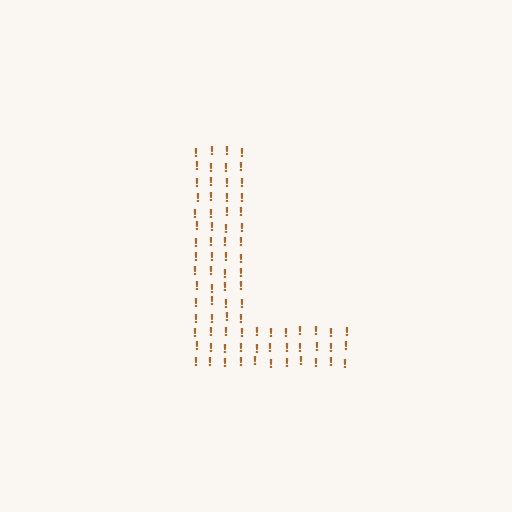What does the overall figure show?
The overall figure shows the letter L.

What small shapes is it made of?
It is made of small exclamation marks.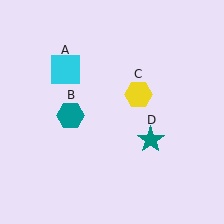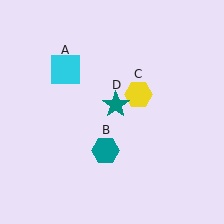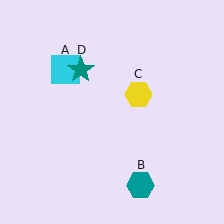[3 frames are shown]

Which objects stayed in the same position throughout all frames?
Cyan square (object A) and yellow hexagon (object C) remained stationary.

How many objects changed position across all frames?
2 objects changed position: teal hexagon (object B), teal star (object D).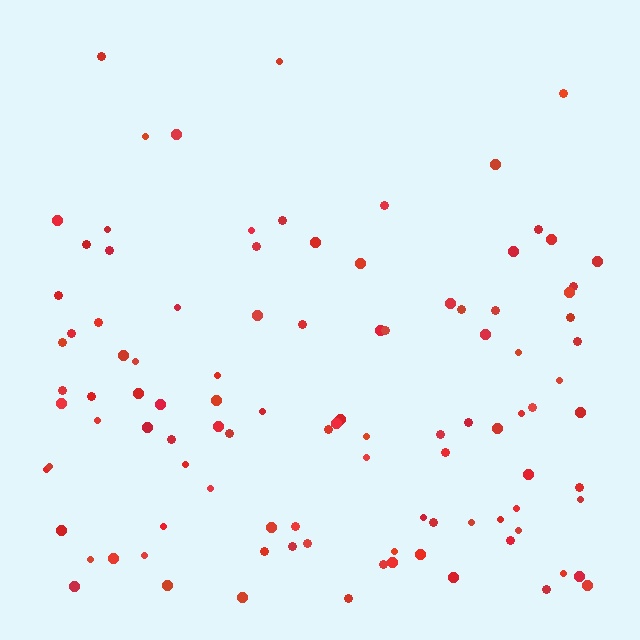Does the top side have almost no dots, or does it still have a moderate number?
Still a moderate number, just noticeably fewer than the bottom.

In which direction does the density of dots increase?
From top to bottom, with the bottom side densest.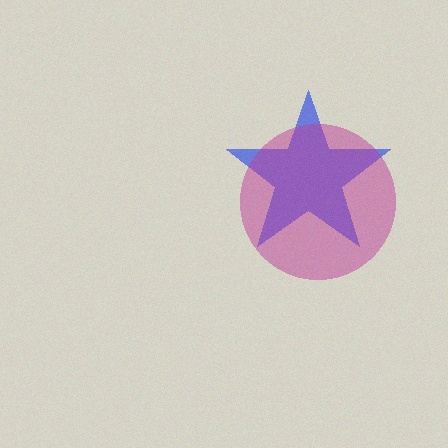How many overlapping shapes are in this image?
There are 2 overlapping shapes in the image.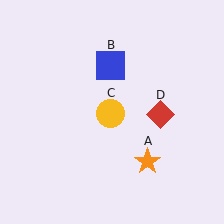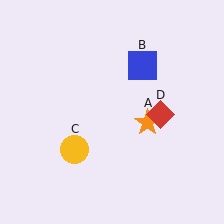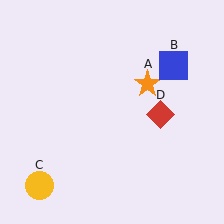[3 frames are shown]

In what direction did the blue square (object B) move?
The blue square (object B) moved right.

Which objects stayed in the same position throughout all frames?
Red diamond (object D) remained stationary.